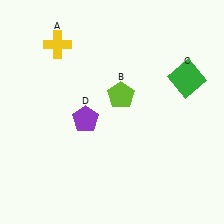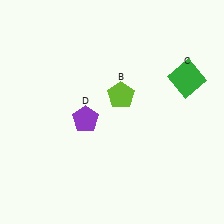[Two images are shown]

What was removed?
The yellow cross (A) was removed in Image 2.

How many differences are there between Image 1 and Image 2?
There is 1 difference between the two images.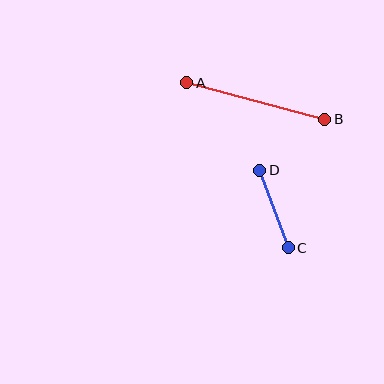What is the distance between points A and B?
The distance is approximately 143 pixels.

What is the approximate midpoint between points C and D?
The midpoint is at approximately (274, 209) pixels.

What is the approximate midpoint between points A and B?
The midpoint is at approximately (256, 101) pixels.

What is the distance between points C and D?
The distance is approximately 83 pixels.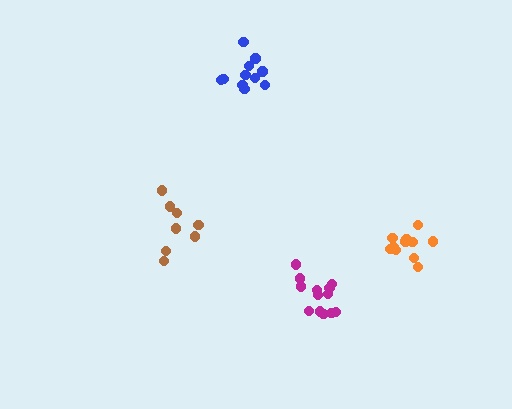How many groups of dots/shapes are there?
There are 4 groups.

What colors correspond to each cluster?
The clusters are colored: brown, blue, magenta, orange.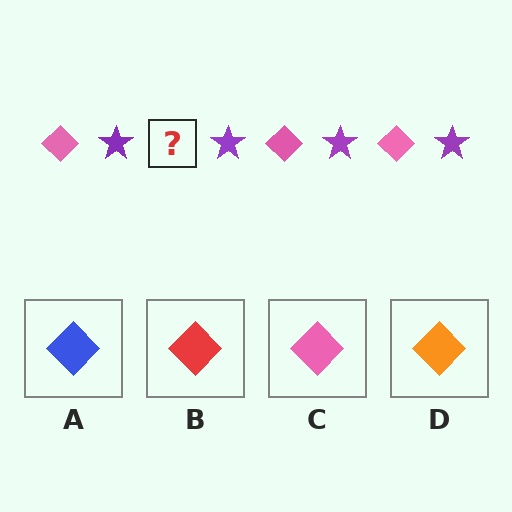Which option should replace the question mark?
Option C.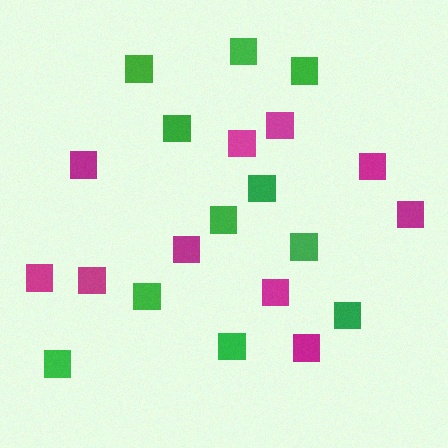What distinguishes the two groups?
There are 2 groups: one group of magenta squares (10) and one group of green squares (11).